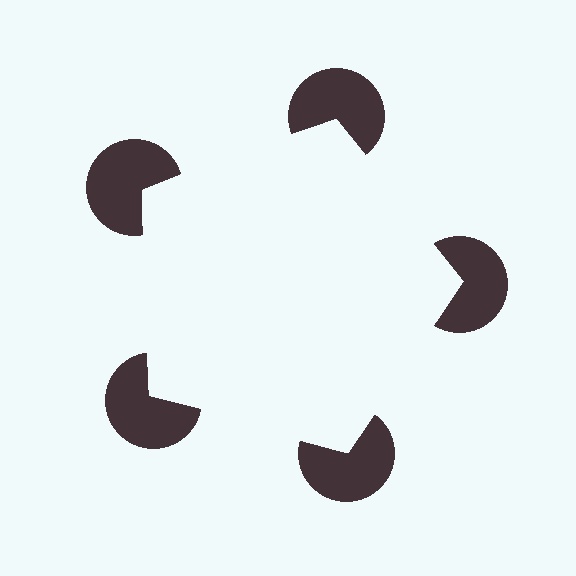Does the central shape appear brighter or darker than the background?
It typically appears slightly brighter than the background, even though no actual brightness change is drawn.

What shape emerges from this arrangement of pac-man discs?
An illusory pentagon — its edges are inferred from the aligned wedge cuts in the pac-man discs, not physically drawn.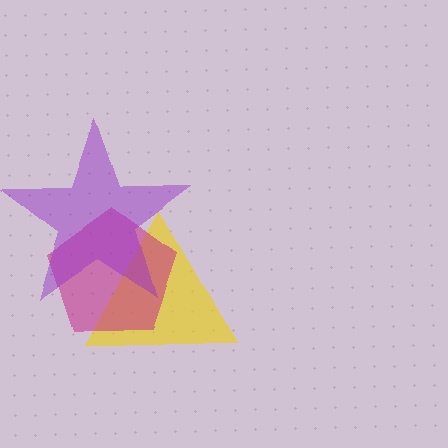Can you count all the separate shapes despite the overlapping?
Yes, there are 3 separate shapes.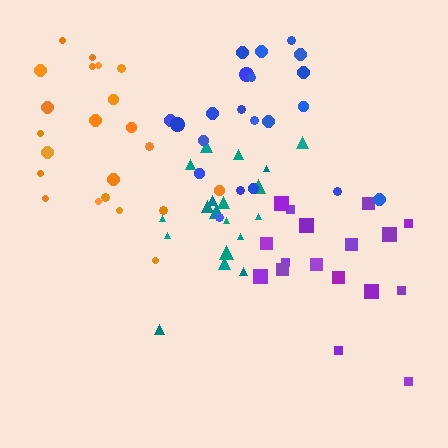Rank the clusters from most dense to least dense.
blue, teal, orange, purple.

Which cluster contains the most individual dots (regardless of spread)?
Orange (22).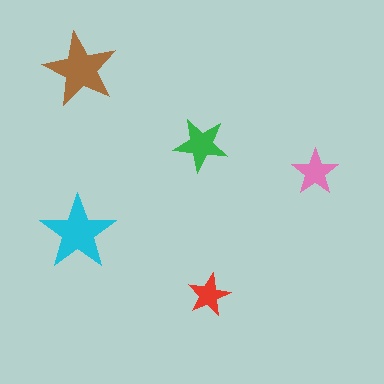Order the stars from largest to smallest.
the cyan one, the brown one, the green one, the pink one, the red one.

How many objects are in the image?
There are 5 objects in the image.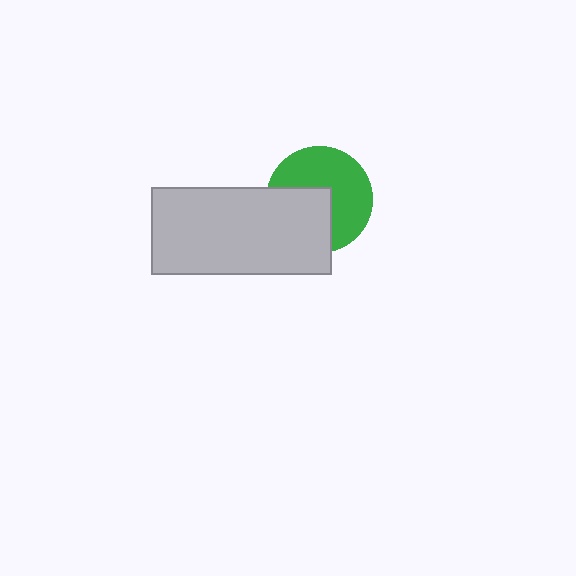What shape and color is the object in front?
The object in front is a light gray rectangle.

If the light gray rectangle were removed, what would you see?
You would see the complete green circle.